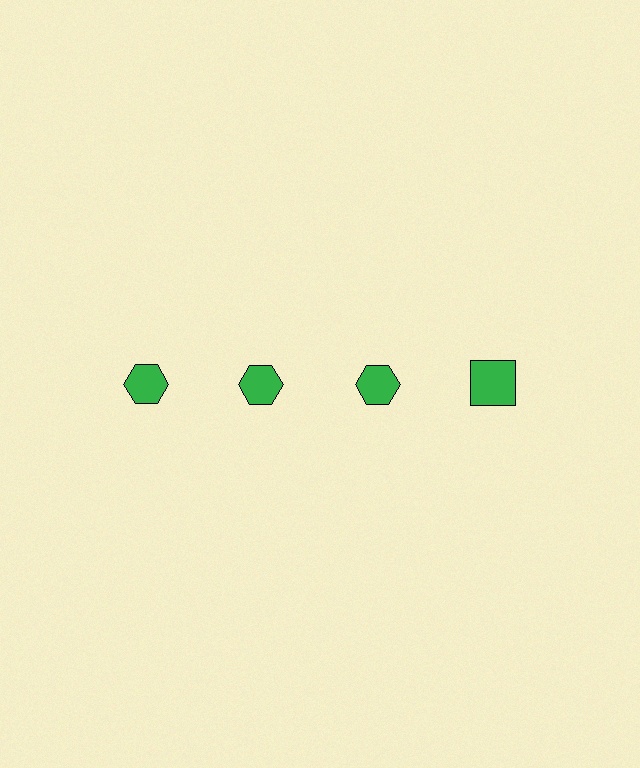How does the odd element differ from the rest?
It has a different shape: square instead of hexagon.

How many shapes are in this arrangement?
There are 4 shapes arranged in a grid pattern.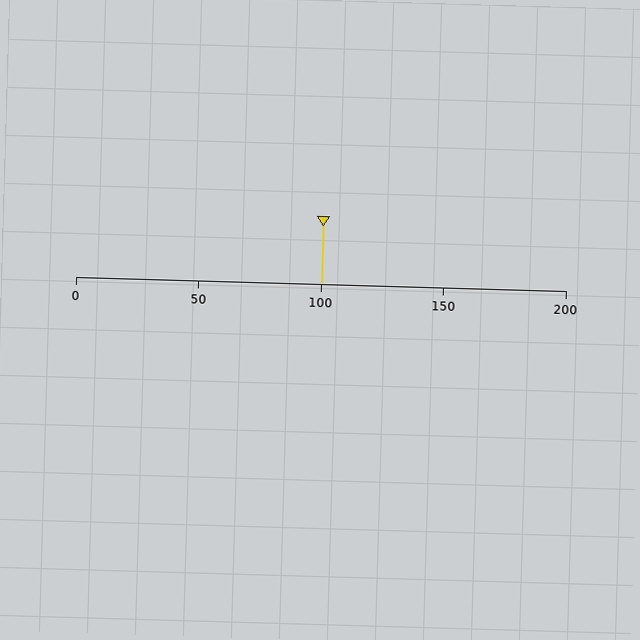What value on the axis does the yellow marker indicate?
The marker indicates approximately 100.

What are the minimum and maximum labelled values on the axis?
The axis runs from 0 to 200.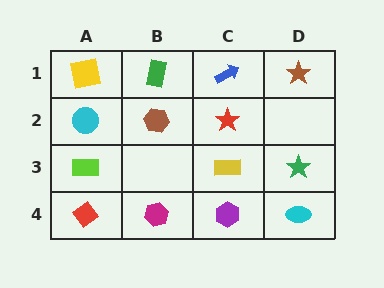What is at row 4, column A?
A red diamond.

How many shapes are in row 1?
4 shapes.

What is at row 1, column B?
A green rectangle.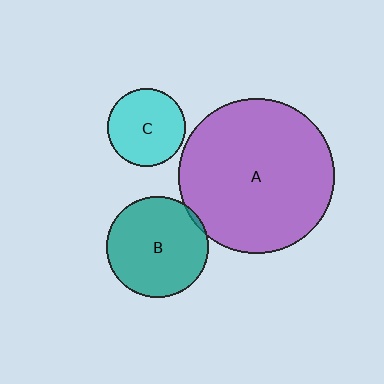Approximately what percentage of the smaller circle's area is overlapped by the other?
Approximately 5%.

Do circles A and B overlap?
Yes.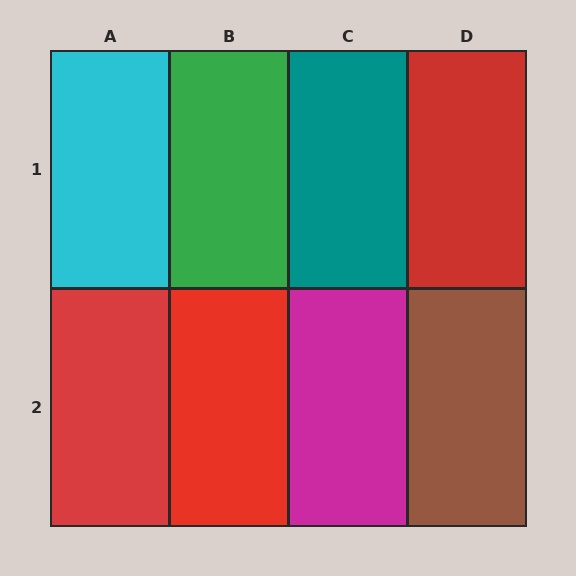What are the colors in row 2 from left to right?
Red, red, magenta, brown.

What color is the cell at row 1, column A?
Cyan.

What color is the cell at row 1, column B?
Green.